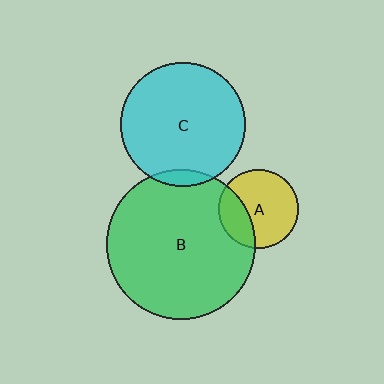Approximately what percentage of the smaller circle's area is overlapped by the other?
Approximately 30%.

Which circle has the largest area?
Circle B (green).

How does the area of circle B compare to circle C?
Approximately 1.4 times.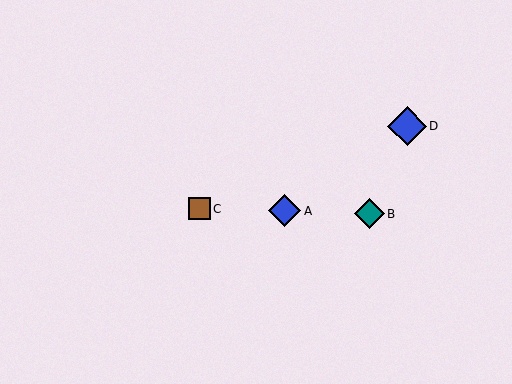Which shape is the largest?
The blue diamond (labeled D) is the largest.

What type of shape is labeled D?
Shape D is a blue diamond.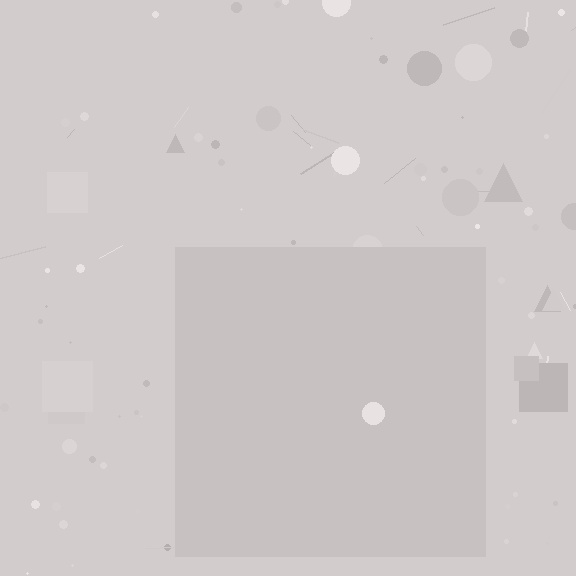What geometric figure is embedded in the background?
A square is embedded in the background.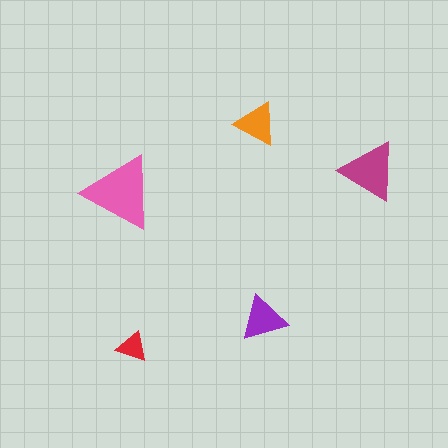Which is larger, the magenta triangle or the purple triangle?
The magenta one.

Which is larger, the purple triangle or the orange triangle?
The purple one.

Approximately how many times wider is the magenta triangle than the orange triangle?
About 1.5 times wider.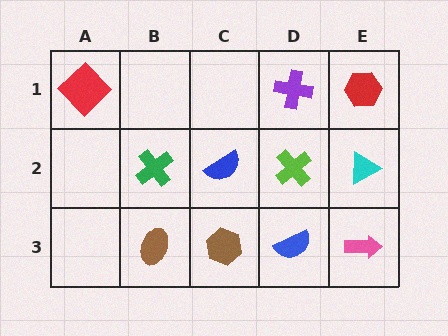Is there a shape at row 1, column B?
No, that cell is empty.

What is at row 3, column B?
A brown ellipse.